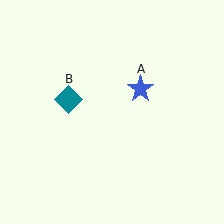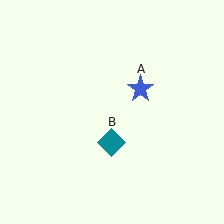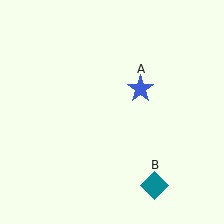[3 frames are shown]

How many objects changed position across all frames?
1 object changed position: teal diamond (object B).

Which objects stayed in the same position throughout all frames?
Blue star (object A) remained stationary.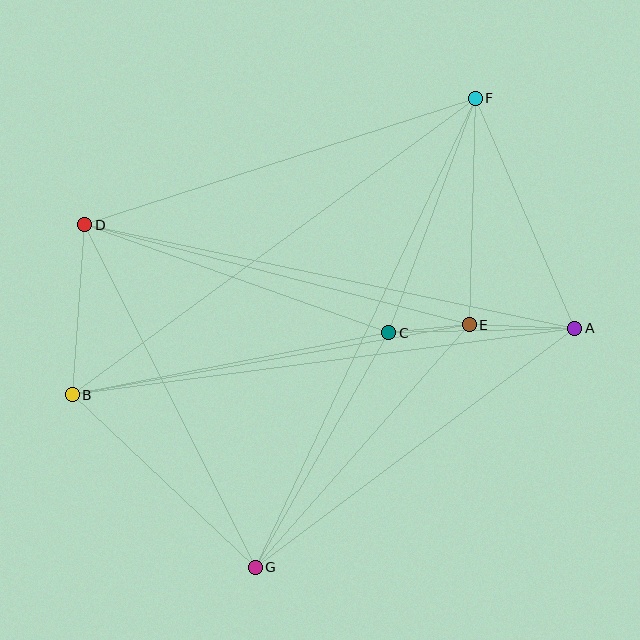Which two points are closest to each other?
Points C and E are closest to each other.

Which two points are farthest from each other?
Points F and G are farthest from each other.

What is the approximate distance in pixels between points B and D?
The distance between B and D is approximately 171 pixels.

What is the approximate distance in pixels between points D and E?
The distance between D and E is approximately 398 pixels.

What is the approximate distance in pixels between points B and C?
The distance between B and C is approximately 323 pixels.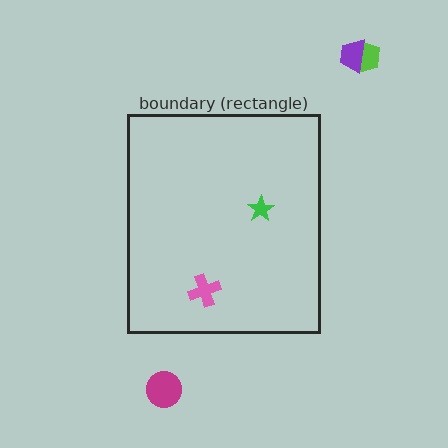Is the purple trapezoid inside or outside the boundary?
Outside.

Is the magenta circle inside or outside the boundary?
Outside.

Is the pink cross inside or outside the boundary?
Inside.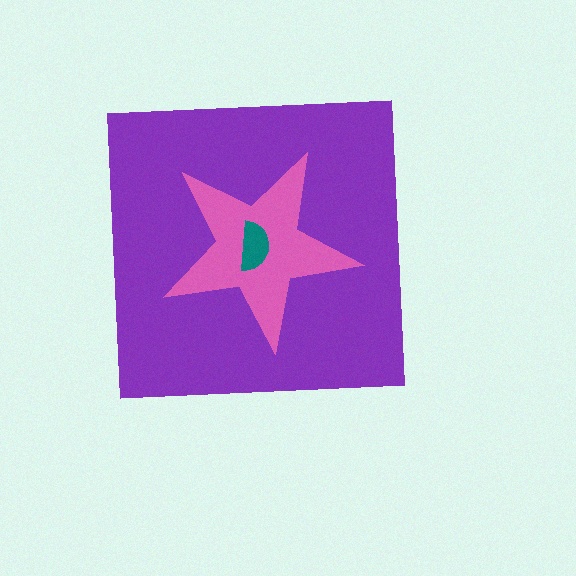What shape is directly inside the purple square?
The pink star.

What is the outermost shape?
The purple square.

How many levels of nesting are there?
3.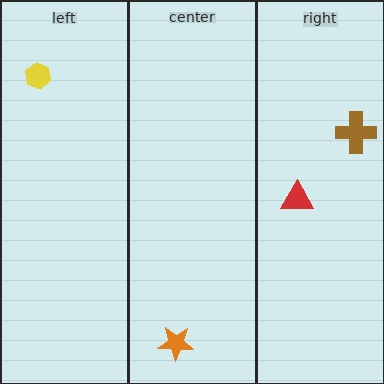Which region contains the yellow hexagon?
The left region.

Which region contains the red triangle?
The right region.